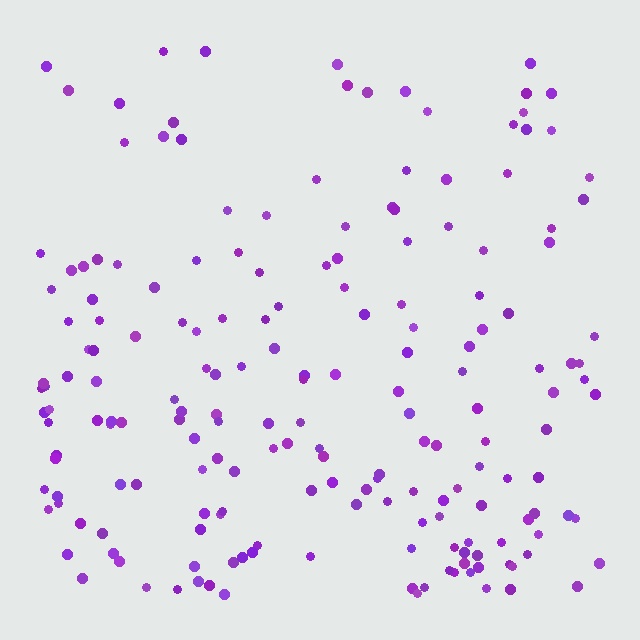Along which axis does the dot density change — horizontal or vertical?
Vertical.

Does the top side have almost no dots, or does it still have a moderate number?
Still a moderate number, just noticeably fewer than the bottom.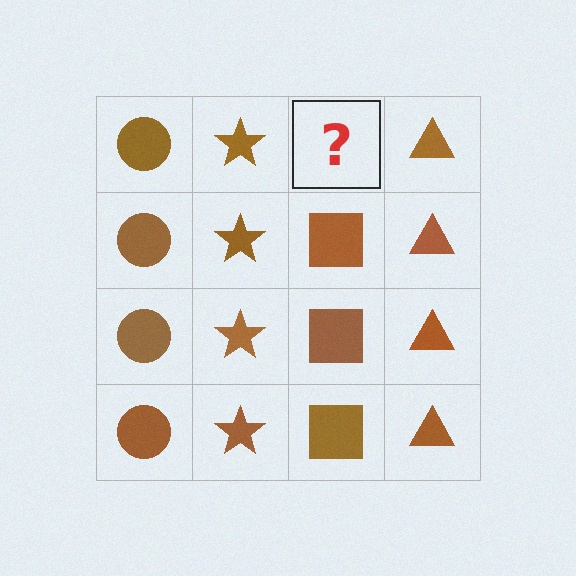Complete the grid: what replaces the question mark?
The question mark should be replaced with a brown square.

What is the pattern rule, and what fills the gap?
The rule is that each column has a consistent shape. The gap should be filled with a brown square.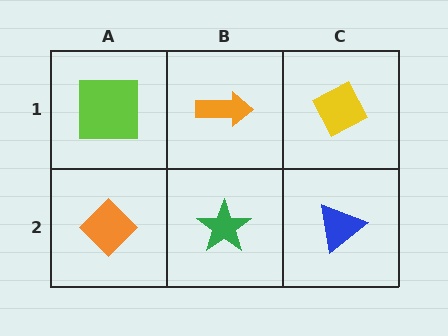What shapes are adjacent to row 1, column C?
A blue triangle (row 2, column C), an orange arrow (row 1, column B).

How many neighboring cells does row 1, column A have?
2.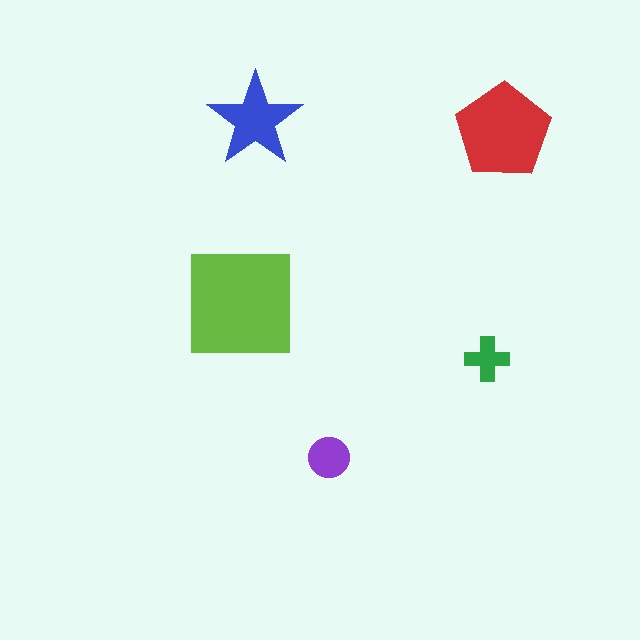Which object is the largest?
The lime square.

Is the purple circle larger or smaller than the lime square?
Smaller.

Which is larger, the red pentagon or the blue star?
The red pentagon.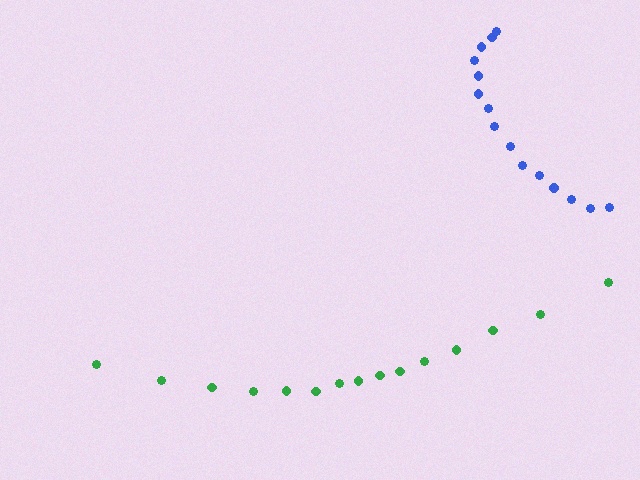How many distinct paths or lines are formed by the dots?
There are 2 distinct paths.